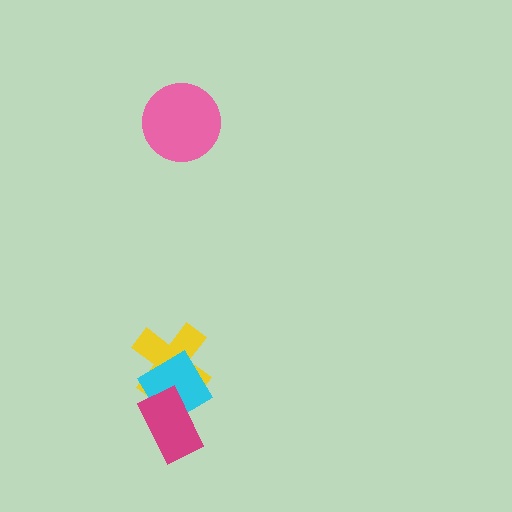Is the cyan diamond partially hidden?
Yes, it is partially covered by another shape.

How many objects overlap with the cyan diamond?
2 objects overlap with the cyan diamond.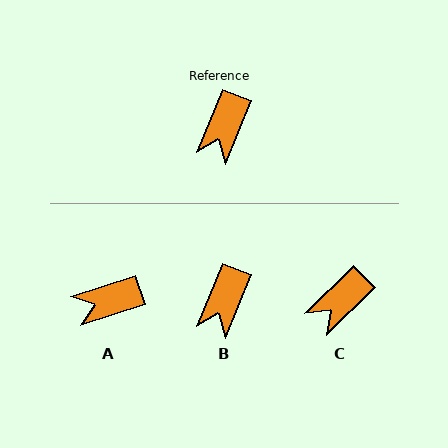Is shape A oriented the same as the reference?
No, it is off by about 50 degrees.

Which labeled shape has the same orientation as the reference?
B.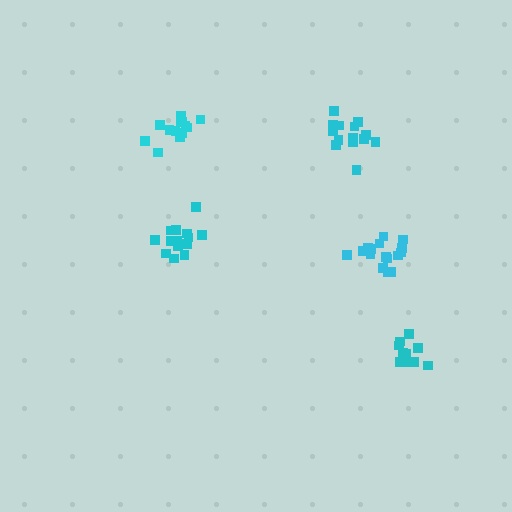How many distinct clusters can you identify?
There are 5 distinct clusters.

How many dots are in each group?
Group 1: 13 dots, Group 2: 13 dots, Group 3: 16 dots, Group 4: 15 dots, Group 5: 14 dots (71 total).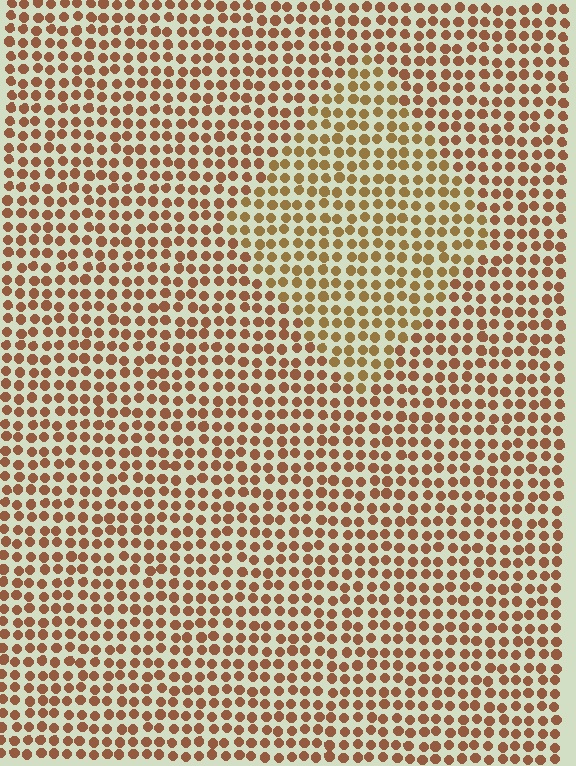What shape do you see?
I see a diamond.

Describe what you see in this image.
The image is filled with small brown elements in a uniform arrangement. A diamond-shaped region is visible where the elements are tinted to a slightly different hue, forming a subtle color boundary.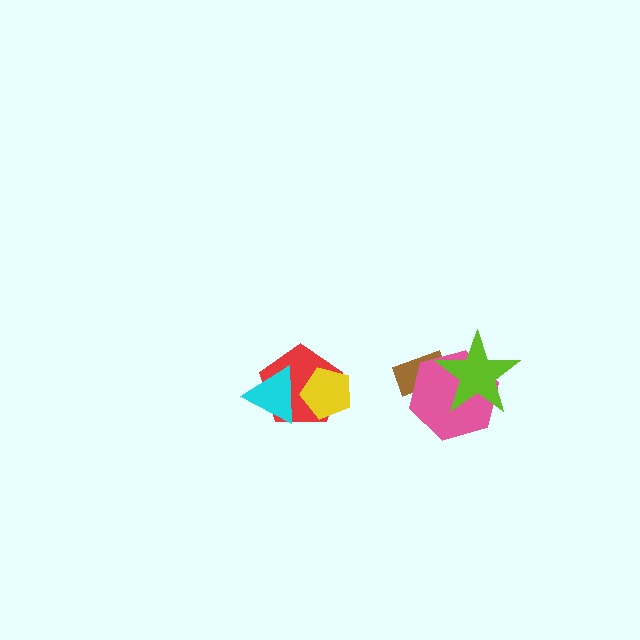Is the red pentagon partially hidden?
Yes, it is partially covered by another shape.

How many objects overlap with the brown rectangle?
2 objects overlap with the brown rectangle.